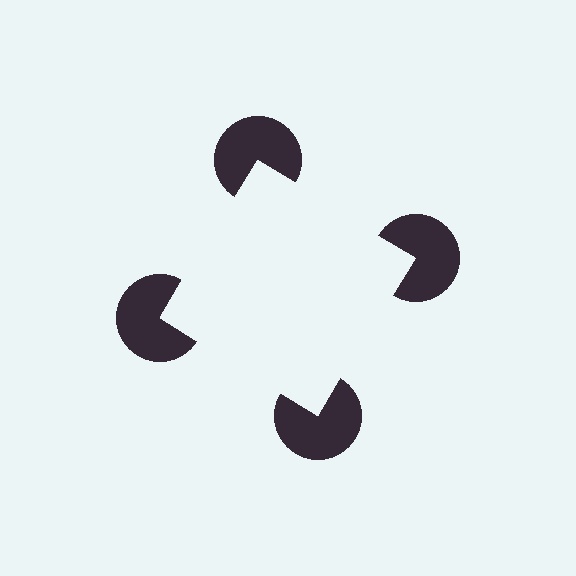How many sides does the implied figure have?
4 sides.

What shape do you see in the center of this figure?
An illusory square — its edges are inferred from the aligned wedge cuts in the pac-man discs, not physically drawn.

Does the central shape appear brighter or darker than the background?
It typically appears slightly brighter than the background, even though no actual brightness change is drawn.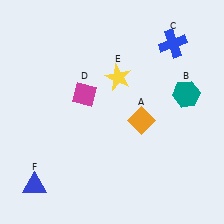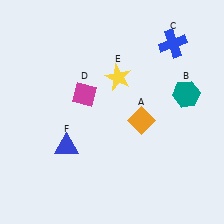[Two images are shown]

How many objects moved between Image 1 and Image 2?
1 object moved between the two images.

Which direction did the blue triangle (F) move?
The blue triangle (F) moved up.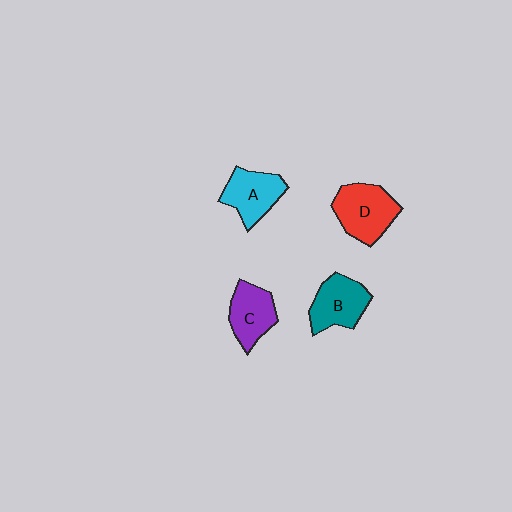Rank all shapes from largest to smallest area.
From largest to smallest: D (red), B (teal), A (cyan), C (purple).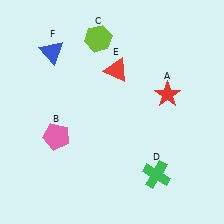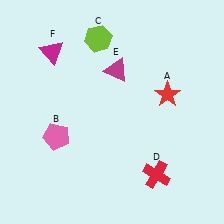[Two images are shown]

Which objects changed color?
D changed from green to red. E changed from red to magenta. F changed from blue to magenta.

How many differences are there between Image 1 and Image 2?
There are 3 differences between the two images.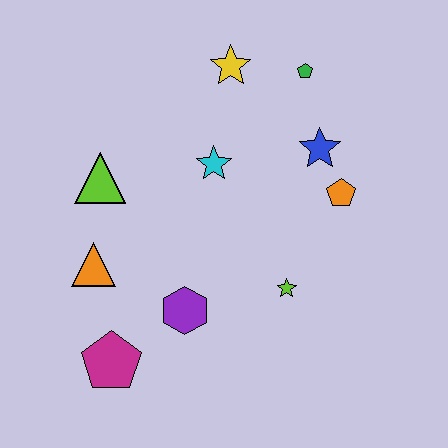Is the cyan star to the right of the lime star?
No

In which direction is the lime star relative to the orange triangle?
The lime star is to the right of the orange triangle.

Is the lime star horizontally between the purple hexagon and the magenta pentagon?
No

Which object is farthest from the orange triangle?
The green pentagon is farthest from the orange triangle.